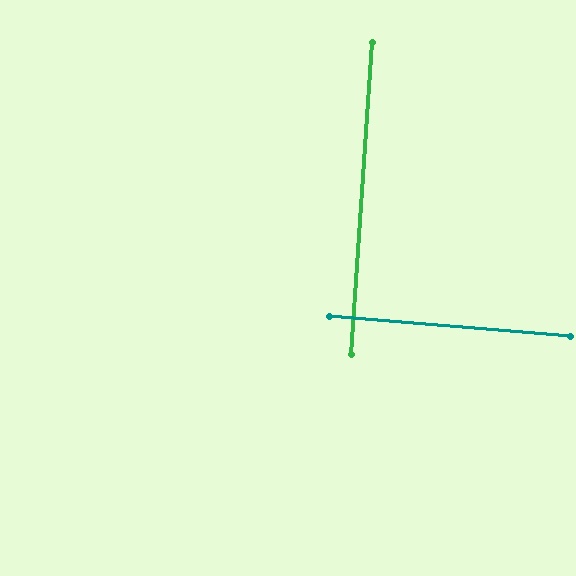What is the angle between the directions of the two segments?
Approximately 89 degrees.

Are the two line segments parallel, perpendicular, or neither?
Perpendicular — they meet at approximately 89°.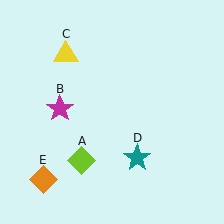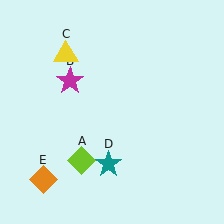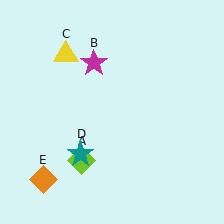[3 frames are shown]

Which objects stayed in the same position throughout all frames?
Lime diamond (object A) and yellow triangle (object C) and orange diamond (object E) remained stationary.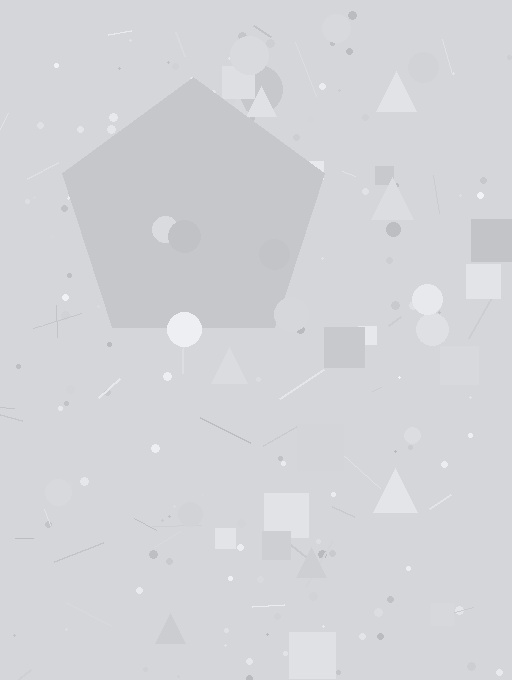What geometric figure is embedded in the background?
A pentagon is embedded in the background.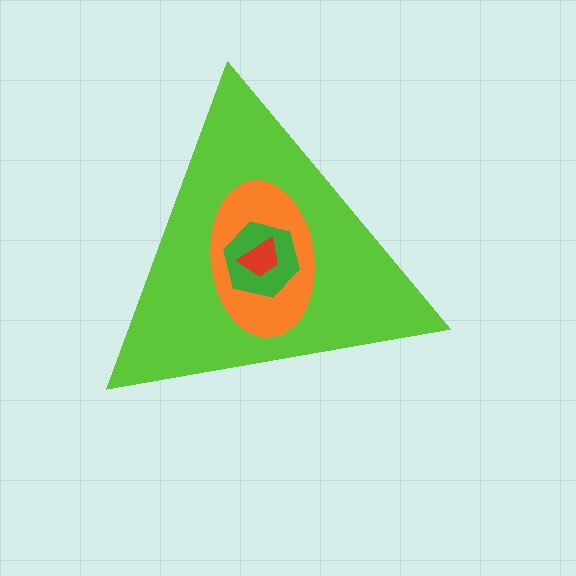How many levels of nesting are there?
4.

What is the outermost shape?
The lime triangle.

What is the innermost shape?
The red trapezoid.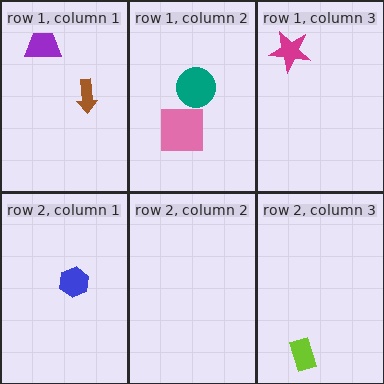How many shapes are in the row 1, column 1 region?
2.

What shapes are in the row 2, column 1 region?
The blue hexagon.